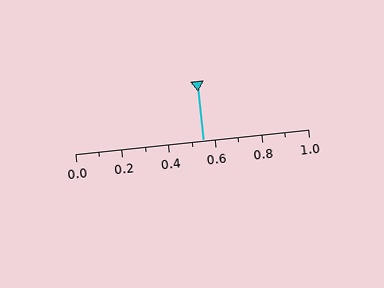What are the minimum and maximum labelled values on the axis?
The axis runs from 0.0 to 1.0.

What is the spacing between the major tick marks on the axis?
The major ticks are spaced 0.2 apart.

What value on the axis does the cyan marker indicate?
The marker indicates approximately 0.55.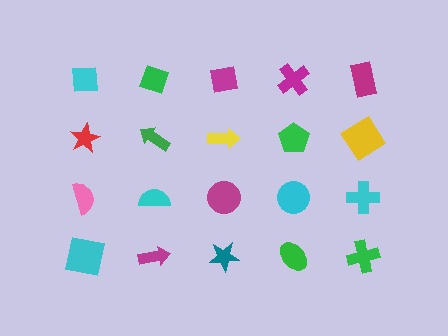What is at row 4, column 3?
A teal star.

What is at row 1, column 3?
A magenta square.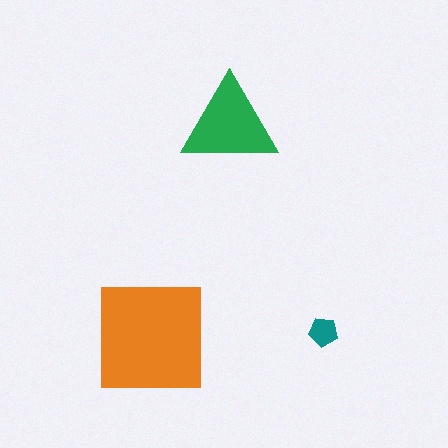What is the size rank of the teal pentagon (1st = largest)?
3rd.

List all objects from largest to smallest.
The orange square, the green triangle, the teal pentagon.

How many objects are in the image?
There are 3 objects in the image.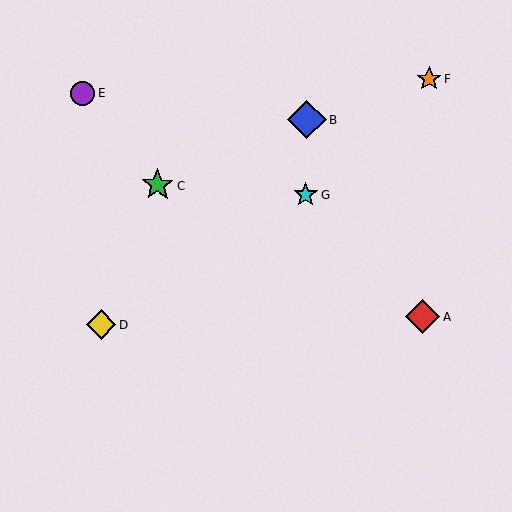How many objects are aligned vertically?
2 objects (B, G) are aligned vertically.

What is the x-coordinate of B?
Object B is at x≈306.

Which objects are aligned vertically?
Objects B, G are aligned vertically.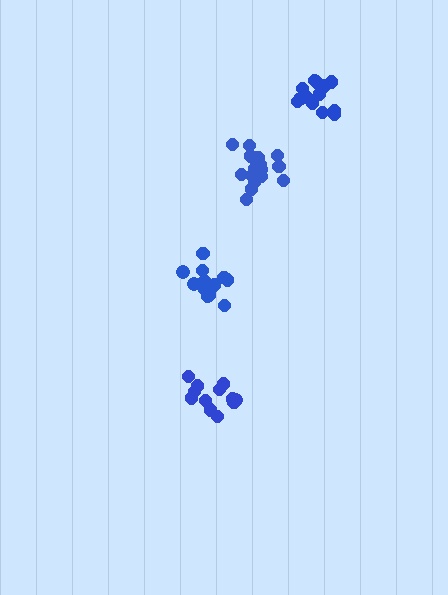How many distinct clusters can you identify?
There are 4 distinct clusters.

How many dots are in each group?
Group 1: 12 dots, Group 2: 13 dots, Group 3: 18 dots, Group 4: 13 dots (56 total).